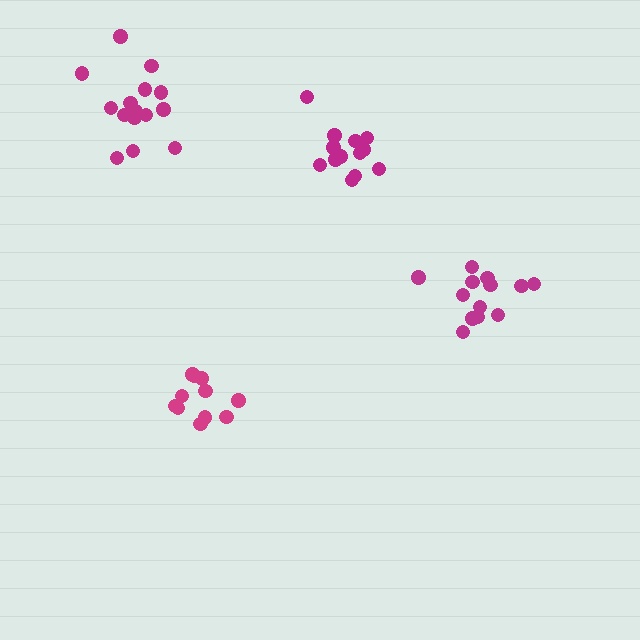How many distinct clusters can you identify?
There are 4 distinct clusters.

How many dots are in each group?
Group 1: 13 dots, Group 2: 12 dots, Group 3: 13 dots, Group 4: 15 dots (53 total).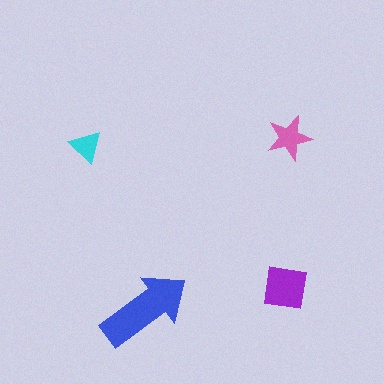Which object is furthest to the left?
The cyan triangle is leftmost.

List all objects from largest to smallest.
The blue arrow, the purple square, the pink star, the cyan triangle.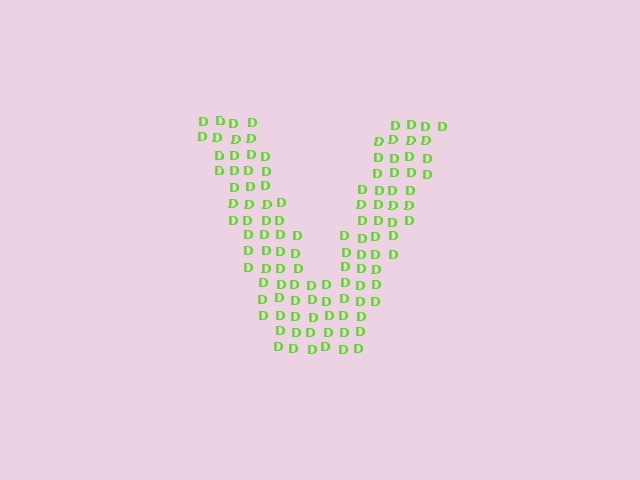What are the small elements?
The small elements are letter D's.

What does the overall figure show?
The overall figure shows the letter V.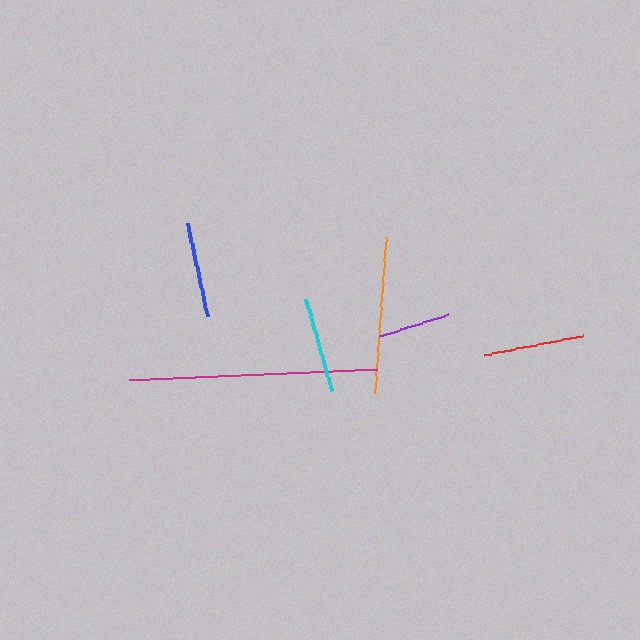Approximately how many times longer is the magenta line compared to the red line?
The magenta line is approximately 2.5 times the length of the red line.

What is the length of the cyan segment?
The cyan segment is approximately 96 pixels long.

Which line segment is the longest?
The magenta line is the longest at approximately 248 pixels.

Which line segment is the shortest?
The purple line is the shortest at approximately 73 pixels.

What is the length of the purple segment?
The purple segment is approximately 73 pixels long.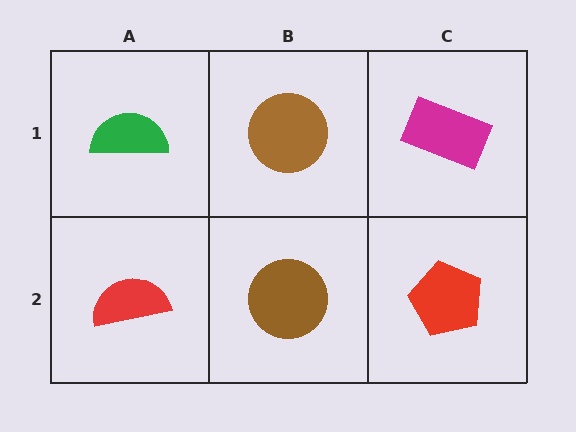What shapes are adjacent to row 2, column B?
A brown circle (row 1, column B), a red semicircle (row 2, column A), a red pentagon (row 2, column C).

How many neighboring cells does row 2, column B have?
3.